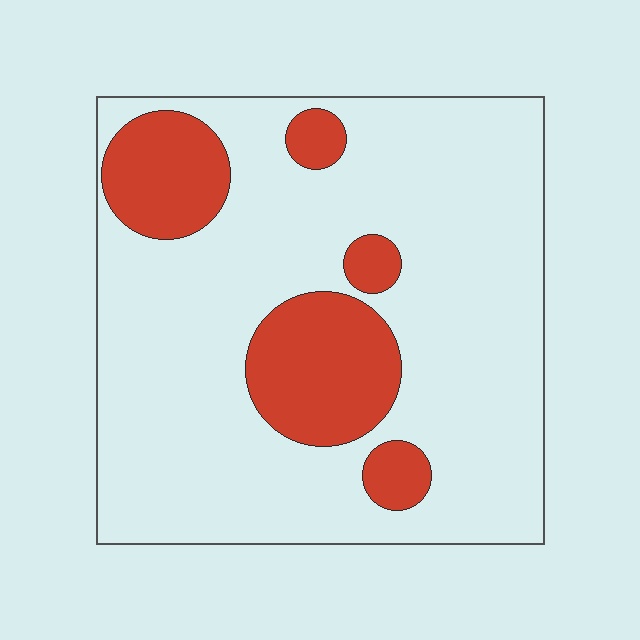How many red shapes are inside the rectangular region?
5.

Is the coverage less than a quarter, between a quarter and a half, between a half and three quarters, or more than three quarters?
Less than a quarter.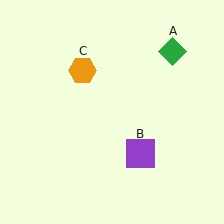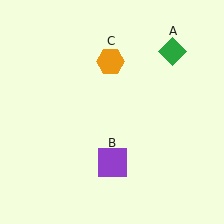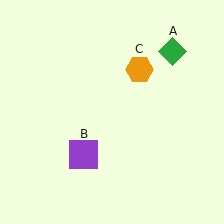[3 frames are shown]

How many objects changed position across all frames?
2 objects changed position: purple square (object B), orange hexagon (object C).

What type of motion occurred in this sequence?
The purple square (object B), orange hexagon (object C) rotated clockwise around the center of the scene.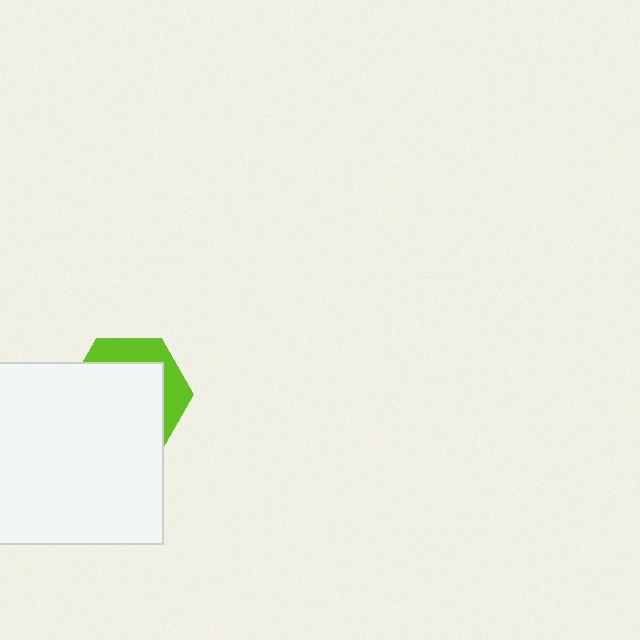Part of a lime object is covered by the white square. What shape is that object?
It is a hexagon.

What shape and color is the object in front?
The object in front is a white square.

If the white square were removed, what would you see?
You would see the complete lime hexagon.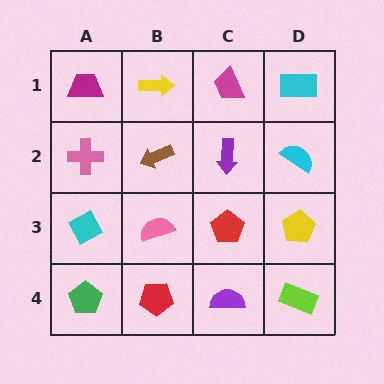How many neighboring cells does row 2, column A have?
3.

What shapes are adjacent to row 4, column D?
A yellow pentagon (row 3, column D), a purple semicircle (row 4, column C).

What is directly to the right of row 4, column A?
A red pentagon.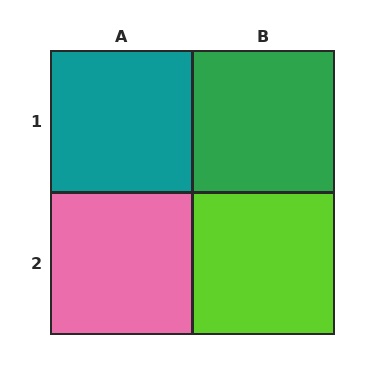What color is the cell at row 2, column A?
Pink.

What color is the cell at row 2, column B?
Lime.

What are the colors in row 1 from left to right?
Teal, green.